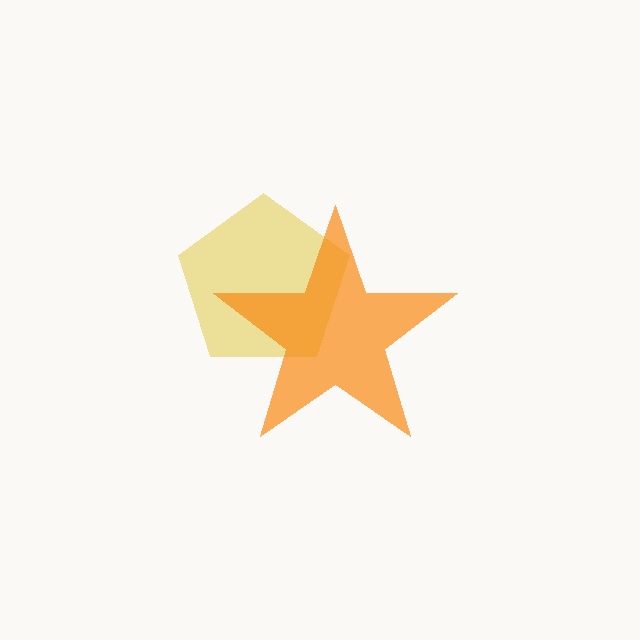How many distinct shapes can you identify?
There are 2 distinct shapes: a yellow pentagon, an orange star.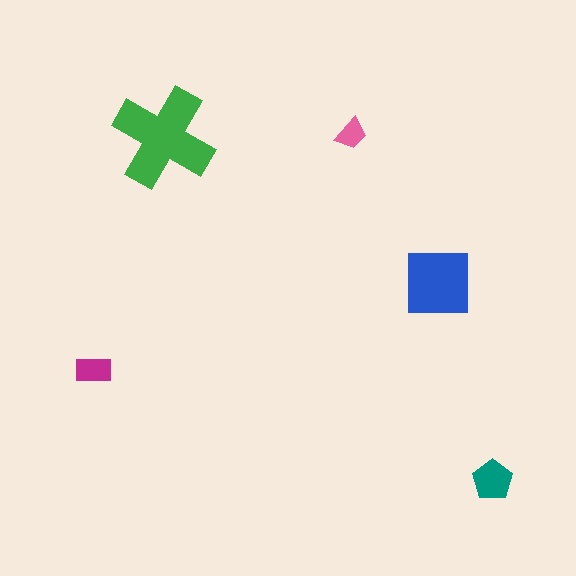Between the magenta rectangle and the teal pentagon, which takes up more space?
The teal pentagon.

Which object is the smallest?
The pink trapezoid.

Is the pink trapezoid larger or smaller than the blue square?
Smaller.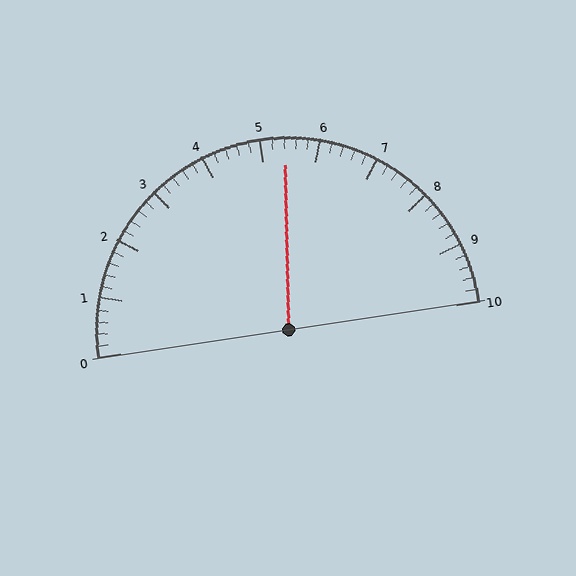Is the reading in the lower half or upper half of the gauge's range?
The reading is in the upper half of the range (0 to 10).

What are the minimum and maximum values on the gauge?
The gauge ranges from 0 to 10.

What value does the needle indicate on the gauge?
The needle indicates approximately 5.4.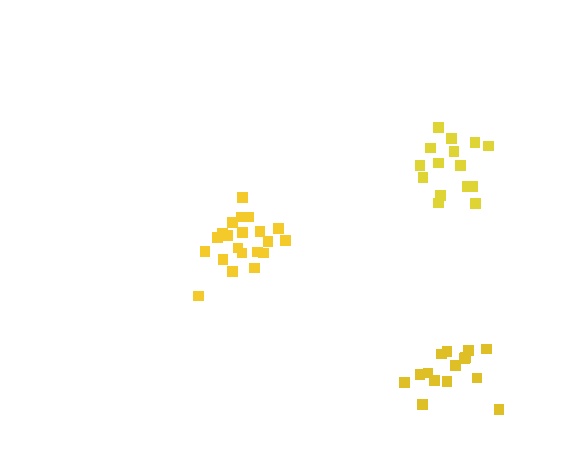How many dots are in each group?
Group 1: 21 dots, Group 2: 15 dots, Group 3: 15 dots (51 total).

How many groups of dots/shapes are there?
There are 3 groups.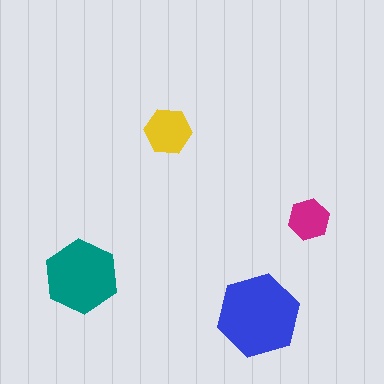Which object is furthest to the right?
The magenta hexagon is rightmost.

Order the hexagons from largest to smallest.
the blue one, the teal one, the yellow one, the magenta one.